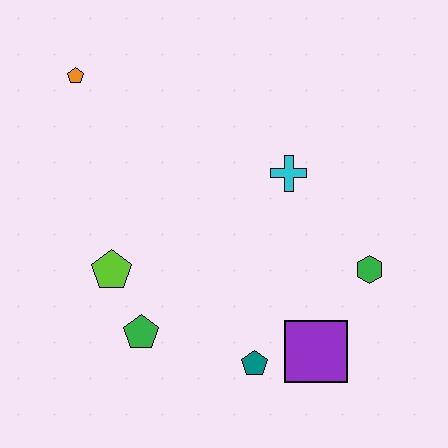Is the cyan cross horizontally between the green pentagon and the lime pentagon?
No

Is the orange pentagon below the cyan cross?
No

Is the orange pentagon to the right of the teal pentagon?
No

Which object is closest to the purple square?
The teal pentagon is closest to the purple square.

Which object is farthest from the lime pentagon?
The green hexagon is farthest from the lime pentagon.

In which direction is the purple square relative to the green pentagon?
The purple square is to the right of the green pentagon.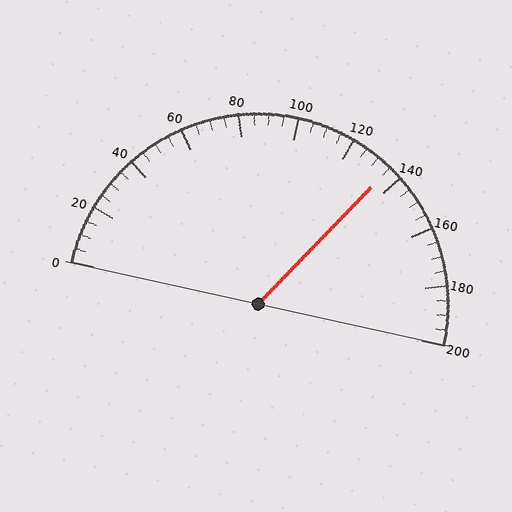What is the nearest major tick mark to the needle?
The nearest major tick mark is 140.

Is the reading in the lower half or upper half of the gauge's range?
The reading is in the upper half of the range (0 to 200).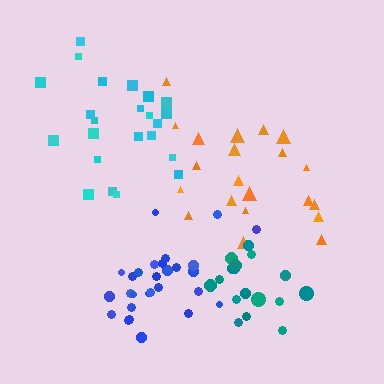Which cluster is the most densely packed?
Blue.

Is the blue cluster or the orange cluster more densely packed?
Blue.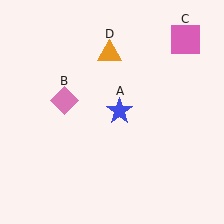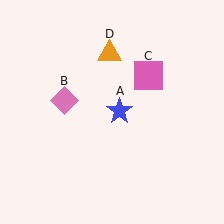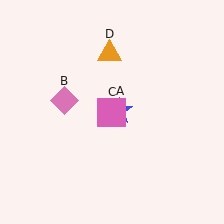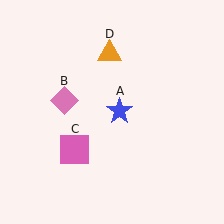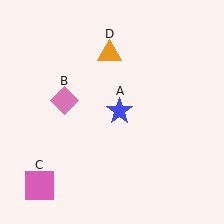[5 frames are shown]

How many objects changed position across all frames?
1 object changed position: pink square (object C).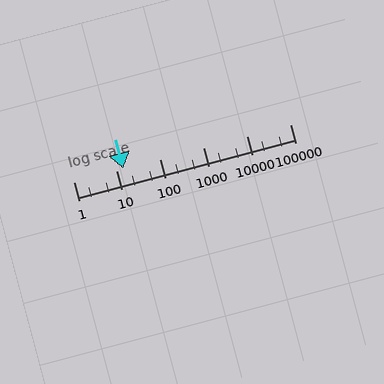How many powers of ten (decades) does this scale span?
The scale spans 5 decades, from 1 to 100000.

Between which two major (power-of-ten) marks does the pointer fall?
The pointer is between 10 and 100.